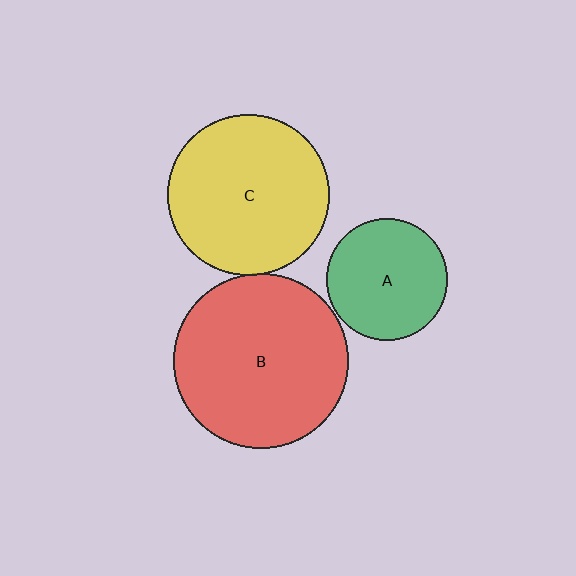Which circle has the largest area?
Circle B (red).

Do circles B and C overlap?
Yes.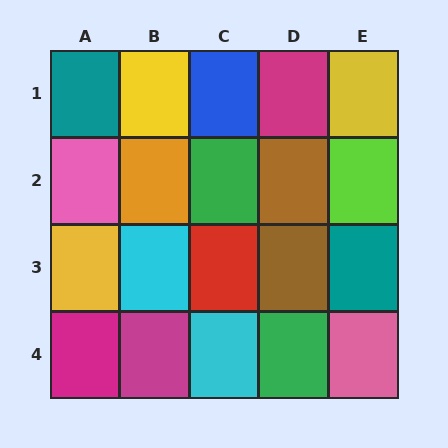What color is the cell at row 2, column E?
Lime.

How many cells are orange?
1 cell is orange.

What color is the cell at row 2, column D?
Brown.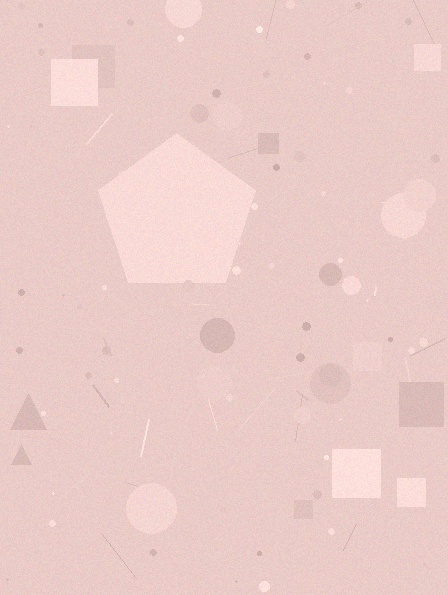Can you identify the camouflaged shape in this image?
The camouflaged shape is a pentagon.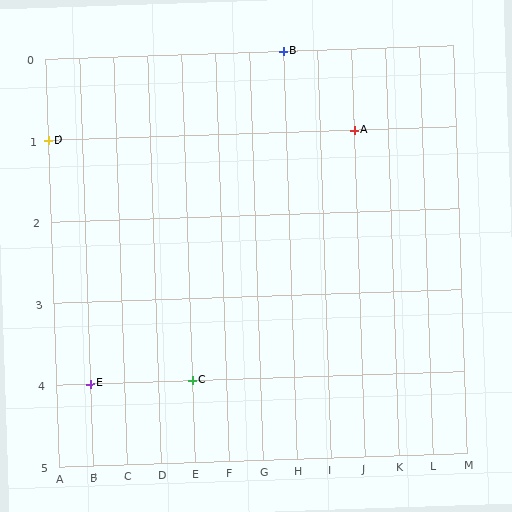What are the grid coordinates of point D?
Point D is at grid coordinates (A, 1).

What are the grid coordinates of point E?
Point E is at grid coordinates (B, 4).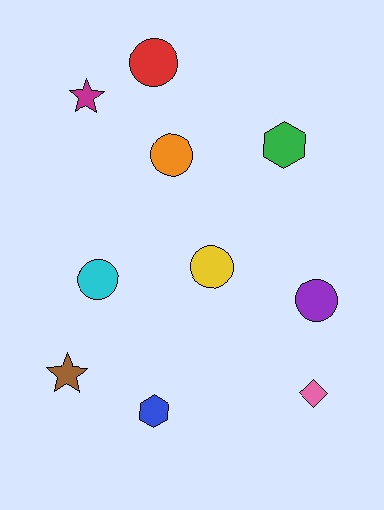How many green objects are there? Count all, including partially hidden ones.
There is 1 green object.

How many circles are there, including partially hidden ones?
There are 5 circles.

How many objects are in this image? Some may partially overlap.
There are 10 objects.